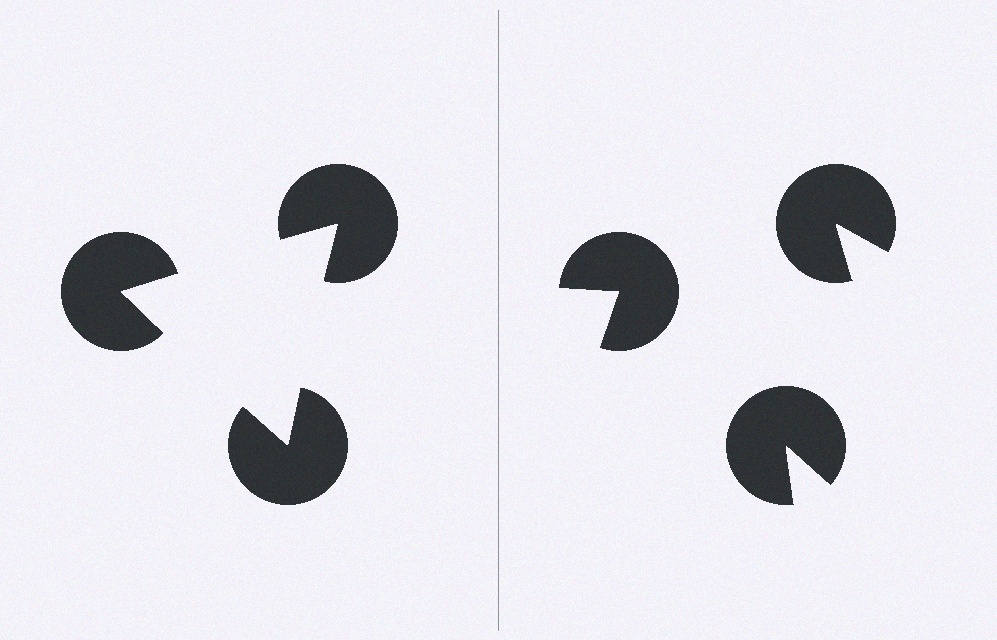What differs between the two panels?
The pac-man discs are positioned identically on both sides; only the wedge orientations differ. On the left they align to a triangle; on the right they are misaligned.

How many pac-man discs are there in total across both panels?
6 — 3 on each side.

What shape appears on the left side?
An illusory triangle.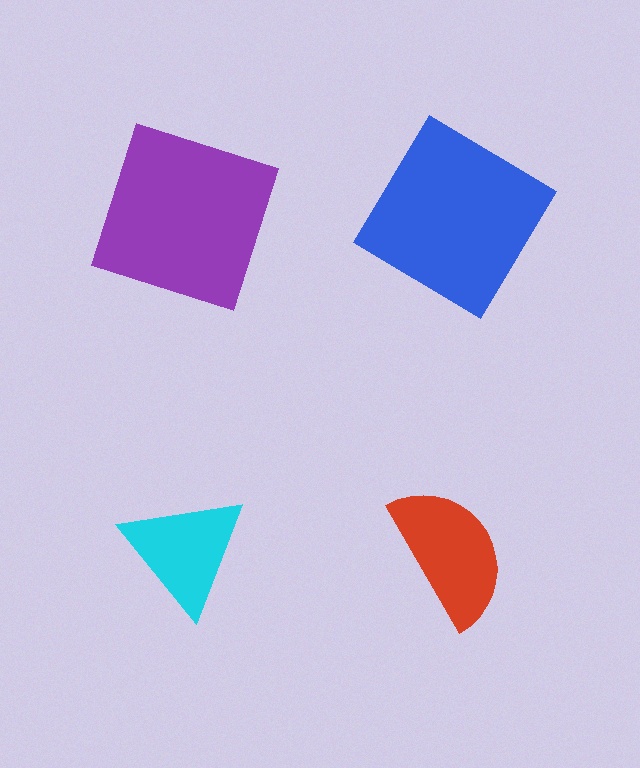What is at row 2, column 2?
A red semicircle.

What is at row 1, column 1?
A purple square.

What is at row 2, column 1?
A cyan triangle.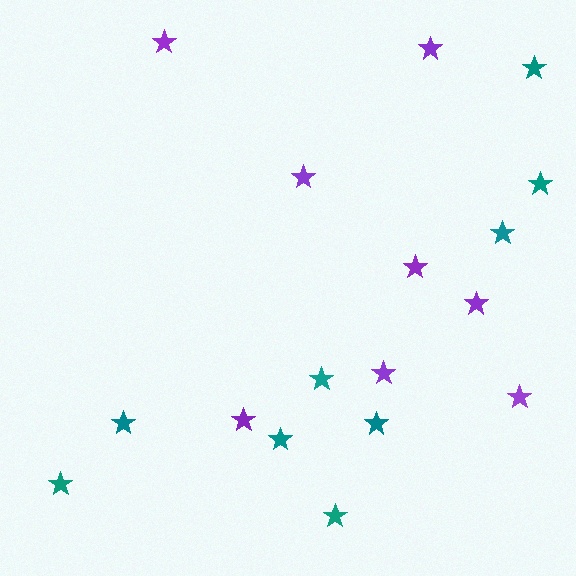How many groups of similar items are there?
There are 2 groups: one group of purple stars (8) and one group of teal stars (9).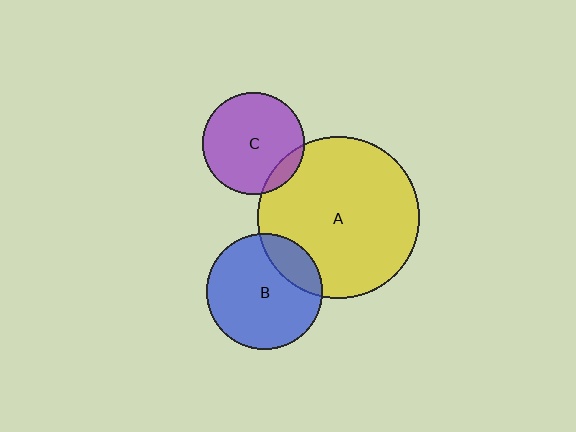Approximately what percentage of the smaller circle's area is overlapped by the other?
Approximately 20%.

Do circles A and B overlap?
Yes.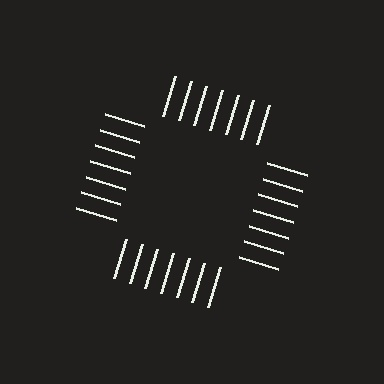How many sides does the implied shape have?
4 sides — the line-ends trace a square.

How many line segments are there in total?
28 — 7 along each of the 4 edges.